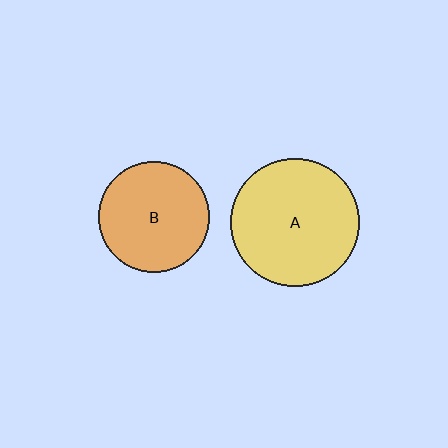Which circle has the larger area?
Circle A (yellow).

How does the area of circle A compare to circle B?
Approximately 1.3 times.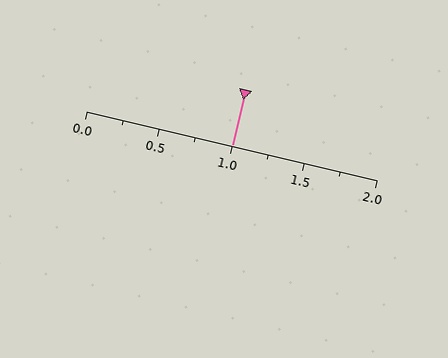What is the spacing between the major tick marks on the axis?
The major ticks are spaced 0.5 apart.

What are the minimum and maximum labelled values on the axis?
The axis runs from 0.0 to 2.0.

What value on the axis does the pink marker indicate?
The marker indicates approximately 1.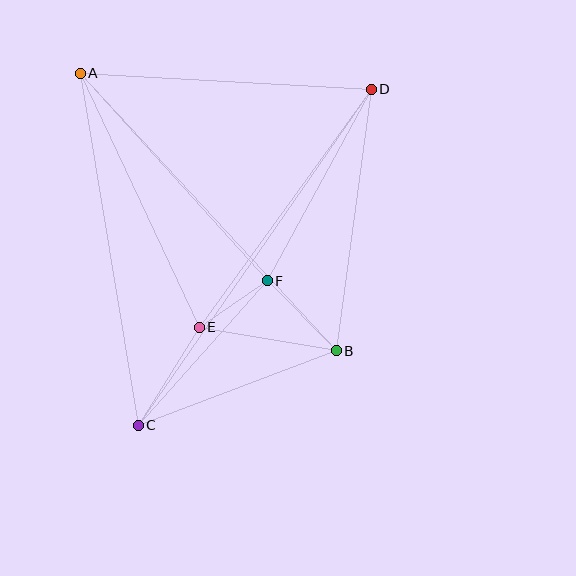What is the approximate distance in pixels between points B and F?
The distance between B and F is approximately 98 pixels.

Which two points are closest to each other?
Points E and F are closest to each other.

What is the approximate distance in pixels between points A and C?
The distance between A and C is approximately 356 pixels.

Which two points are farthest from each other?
Points C and D are farthest from each other.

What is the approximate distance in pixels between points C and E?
The distance between C and E is approximately 115 pixels.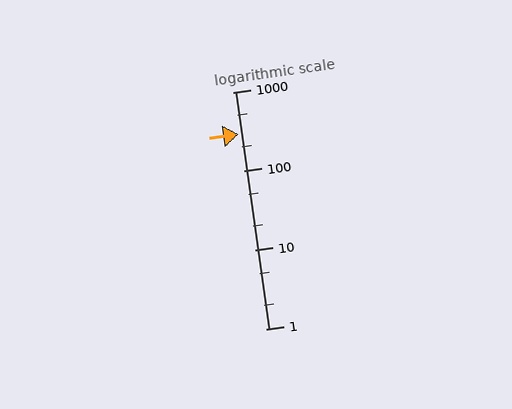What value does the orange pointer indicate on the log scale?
The pointer indicates approximately 290.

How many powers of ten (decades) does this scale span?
The scale spans 3 decades, from 1 to 1000.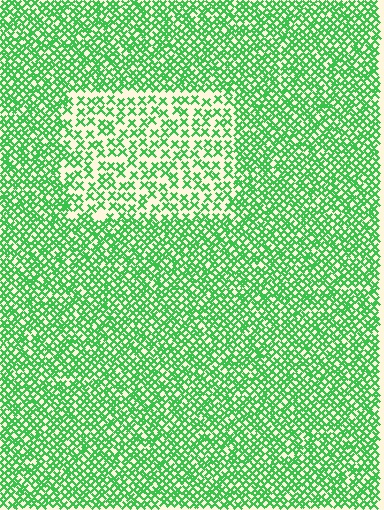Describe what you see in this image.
The image contains small green elements arranged at two different densities. A rectangle-shaped region is visible where the elements are less densely packed than the surrounding area.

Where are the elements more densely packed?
The elements are more densely packed outside the rectangle boundary.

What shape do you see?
I see a rectangle.